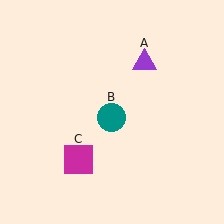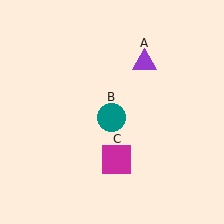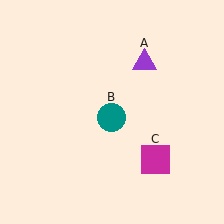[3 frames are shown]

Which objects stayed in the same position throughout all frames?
Purple triangle (object A) and teal circle (object B) remained stationary.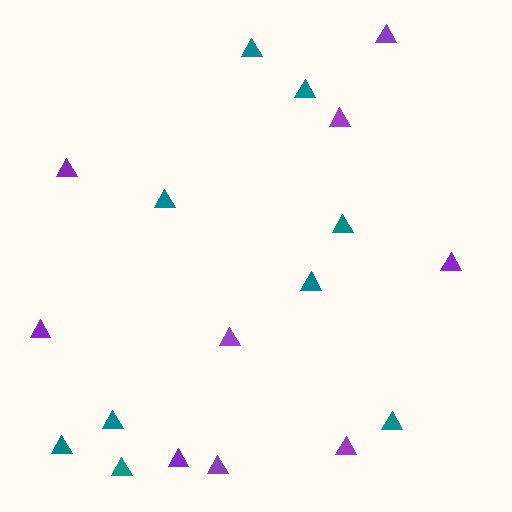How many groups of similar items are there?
There are 2 groups: one group of purple triangles (9) and one group of teal triangles (9).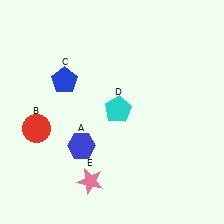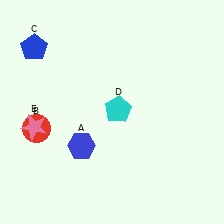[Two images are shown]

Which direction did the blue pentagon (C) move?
The blue pentagon (C) moved up.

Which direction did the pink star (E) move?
The pink star (E) moved left.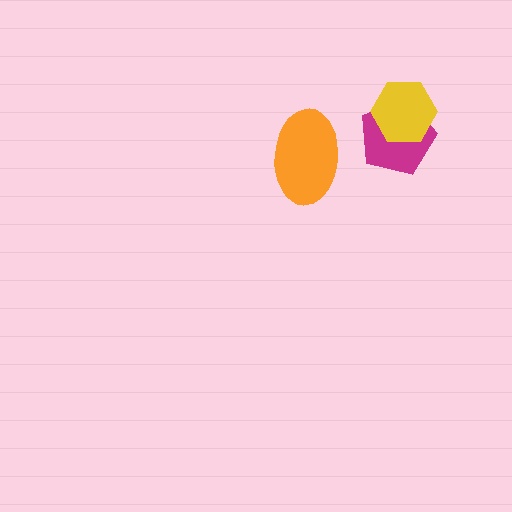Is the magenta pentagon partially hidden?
Yes, it is partially covered by another shape.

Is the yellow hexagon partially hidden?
No, no other shape covers it.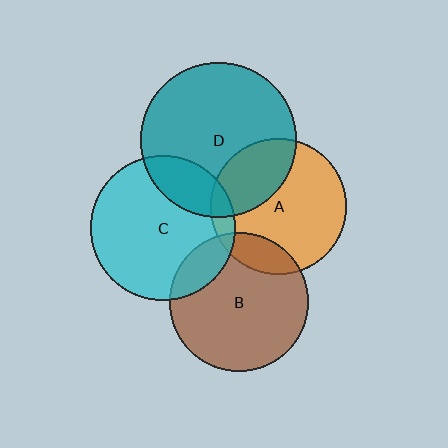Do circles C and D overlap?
Yes.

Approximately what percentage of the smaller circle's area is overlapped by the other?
Approximately 20%.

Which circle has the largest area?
Circle D (teal).